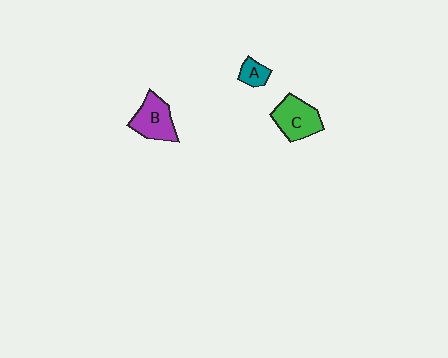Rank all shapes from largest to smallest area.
From largest to smallest: C (green), B (purple), A (teal).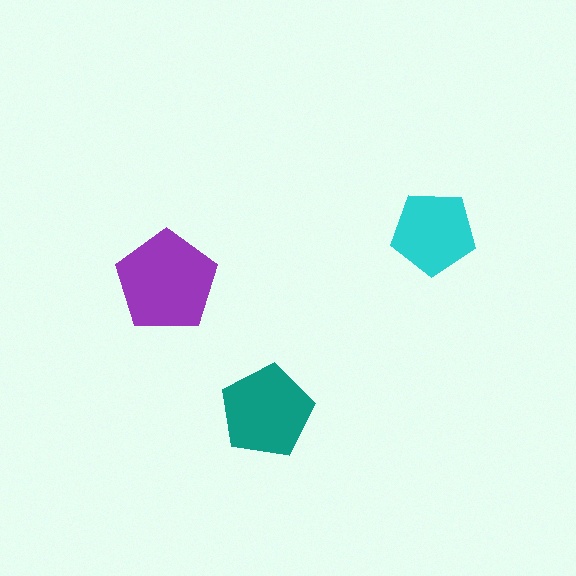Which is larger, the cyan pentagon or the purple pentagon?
The purple one.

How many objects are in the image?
There are 3 objects in the image.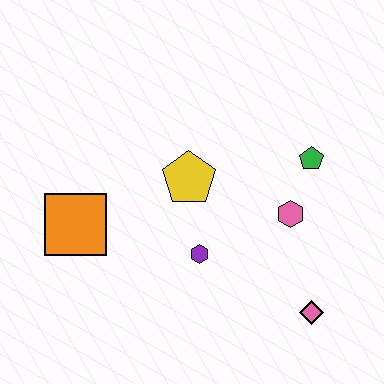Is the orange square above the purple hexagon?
Yes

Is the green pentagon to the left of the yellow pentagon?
No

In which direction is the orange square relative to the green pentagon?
The orange square is to the left of the green pentagon.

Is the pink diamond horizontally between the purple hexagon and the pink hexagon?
No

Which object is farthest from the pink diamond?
The orange square is farthest from the pink diamond.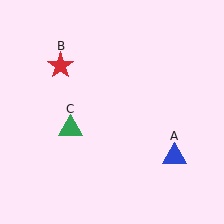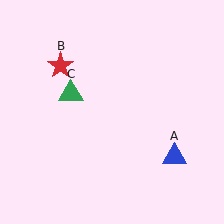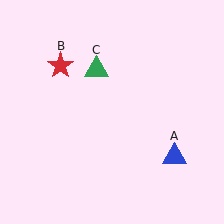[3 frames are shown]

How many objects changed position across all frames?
1 object changed position: green triangle (object C).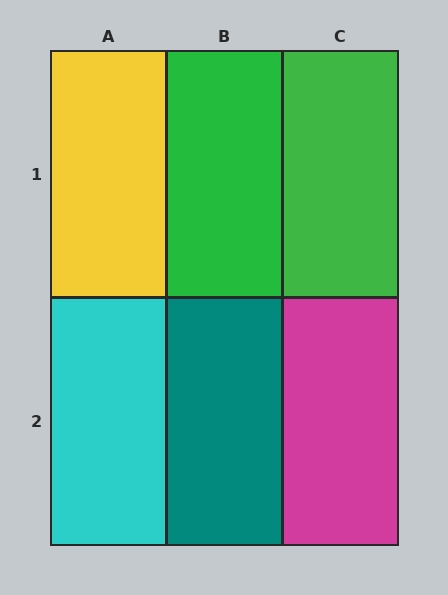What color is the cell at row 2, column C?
Magenta.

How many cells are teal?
1 cell is teal.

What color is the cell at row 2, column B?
Teal.